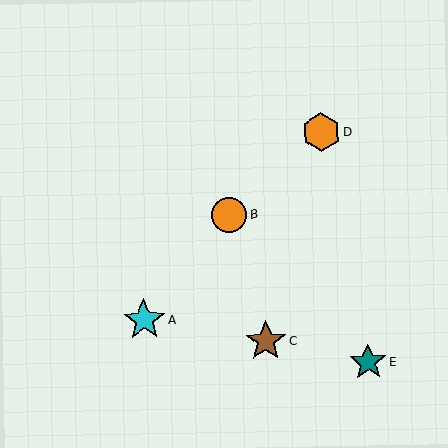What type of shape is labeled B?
Shape B is an orange circle.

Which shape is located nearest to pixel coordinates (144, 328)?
The cyan star (labeled A) at (144, 320) is nearest to that location.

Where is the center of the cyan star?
The center of the cyan star is at (144, 320).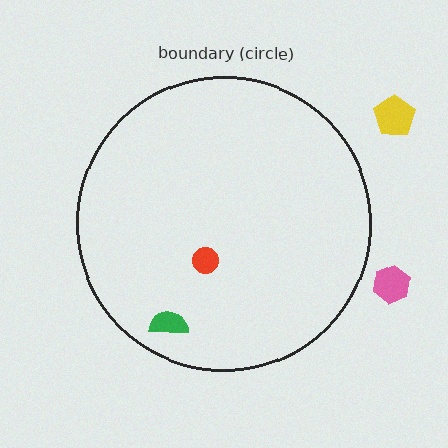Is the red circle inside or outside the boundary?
Inside.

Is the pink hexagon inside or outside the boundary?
Outside.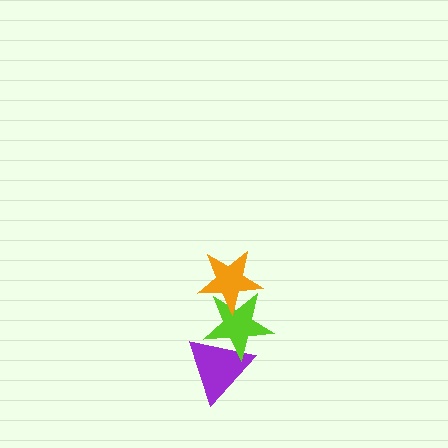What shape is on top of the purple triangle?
The lime star is on top of the purple triangle.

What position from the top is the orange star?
The orange star is 1st from the top.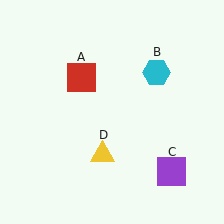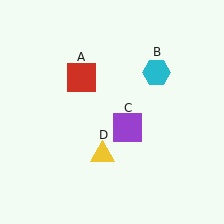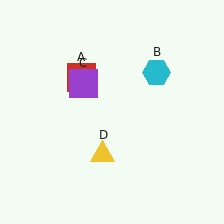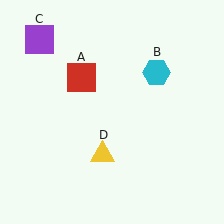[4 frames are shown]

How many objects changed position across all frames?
1 object changed position: purple square (object C).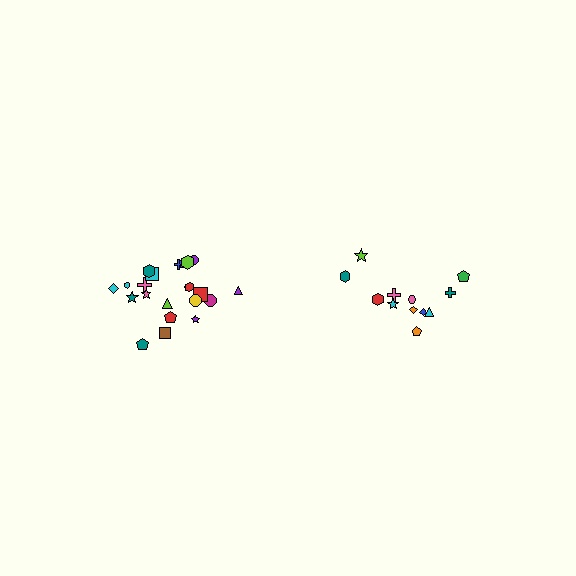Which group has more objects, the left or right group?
The left group.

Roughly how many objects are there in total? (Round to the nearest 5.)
Roughly 35 objects in total.